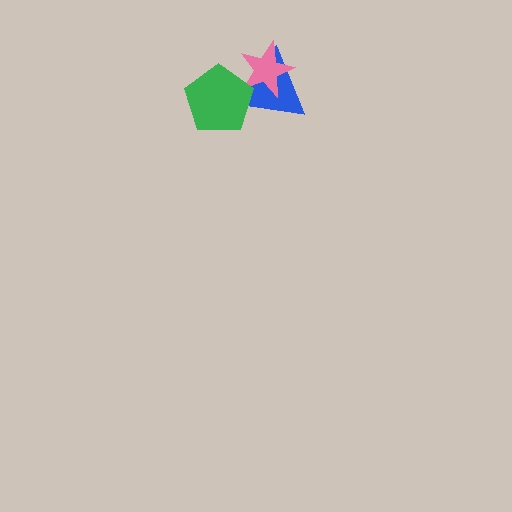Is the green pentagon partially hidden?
No, no other shape covers it.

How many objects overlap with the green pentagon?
2 objects overlap with the green pentagon.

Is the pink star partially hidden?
Yes, it is partially covered by another shape.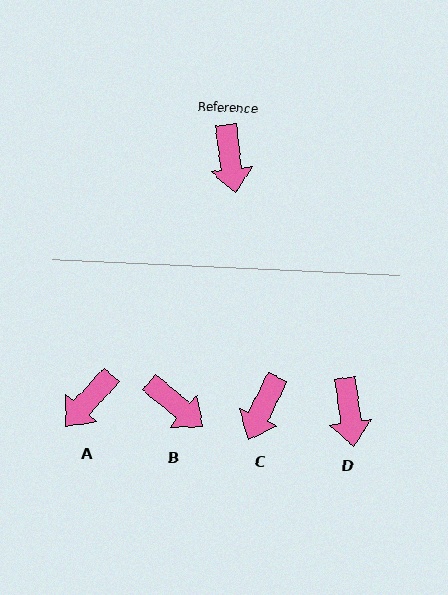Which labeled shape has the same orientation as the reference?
D.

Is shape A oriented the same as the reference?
No, it is off by about 49 degrees.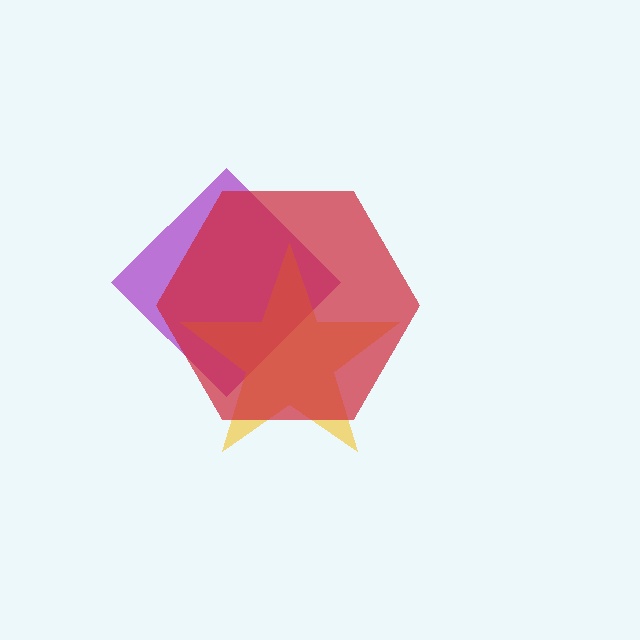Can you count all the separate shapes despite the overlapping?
Yes, there are 3 separate shapes.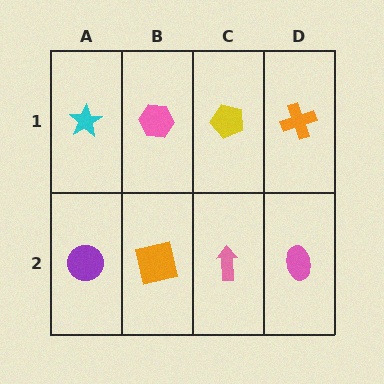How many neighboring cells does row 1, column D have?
2.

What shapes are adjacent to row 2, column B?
A pink hexagon (row 1, column B), a purple circle (row 2, column A), a pink arrow (row 2, column C).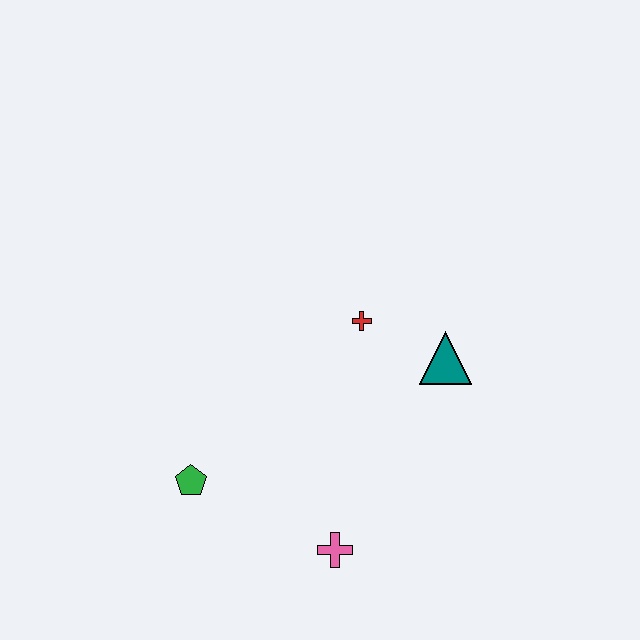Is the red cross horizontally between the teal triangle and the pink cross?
Yes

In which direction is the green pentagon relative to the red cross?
The green pentagon is to the left of the red cross.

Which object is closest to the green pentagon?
The pink cross is closest to the green pentagon.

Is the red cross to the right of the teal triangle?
No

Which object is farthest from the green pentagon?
The teal triangle is farthest from the green pentagon.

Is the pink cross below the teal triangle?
Yes